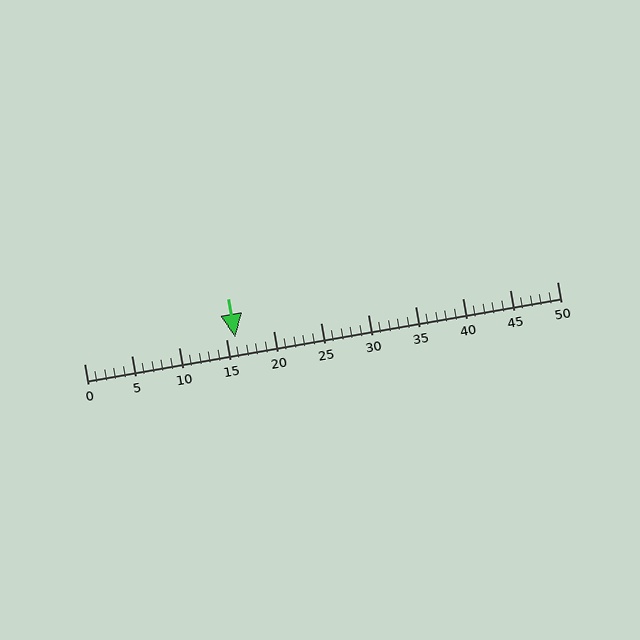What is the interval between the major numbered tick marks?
The major tick marks are spaced 5 units apart.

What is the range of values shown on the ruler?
The ruler shows values from 0 to 50.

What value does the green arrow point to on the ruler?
The green arrow points to approximately 16.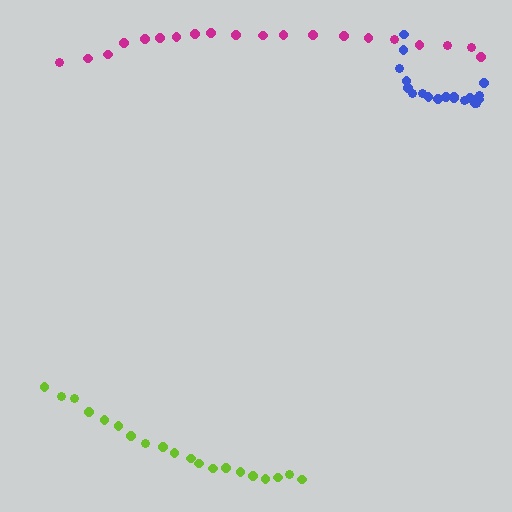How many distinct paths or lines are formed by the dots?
There are 3 distinct paths.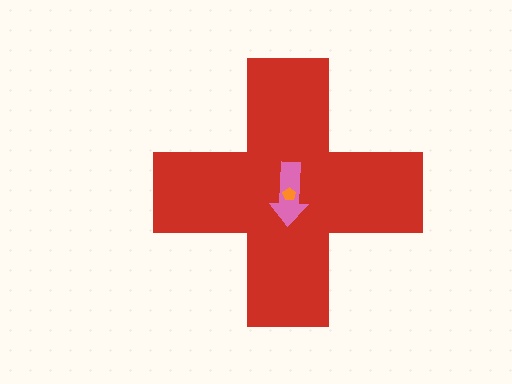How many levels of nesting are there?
3.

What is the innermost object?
The orange pentagon.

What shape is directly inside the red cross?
The pink arrow.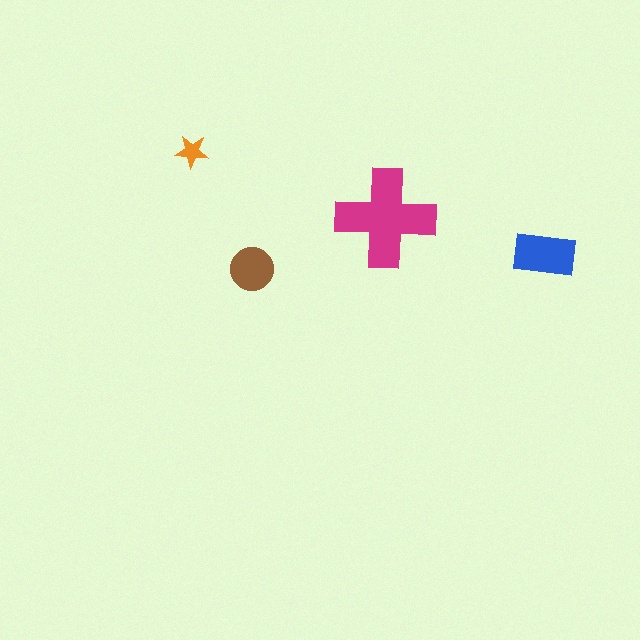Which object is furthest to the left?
The orange star is leftmost.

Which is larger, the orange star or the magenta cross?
The magenta cross.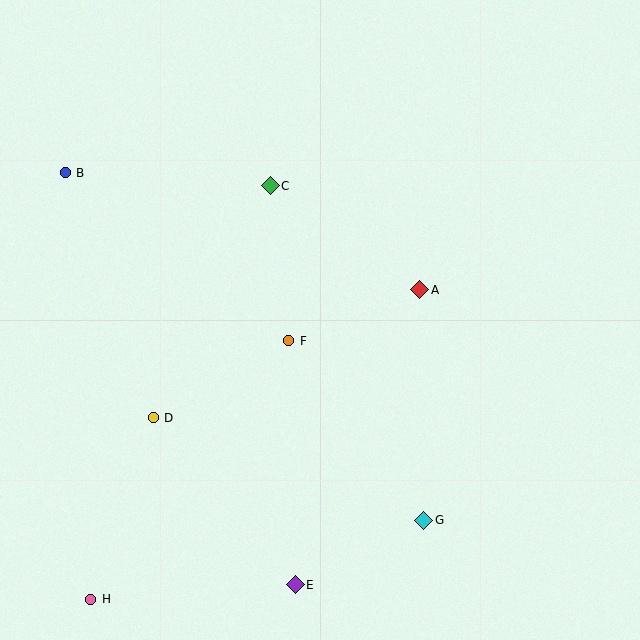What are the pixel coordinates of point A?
Point A is at (420, 290).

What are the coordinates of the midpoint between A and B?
The midpoint between A and B is at (242, 231).